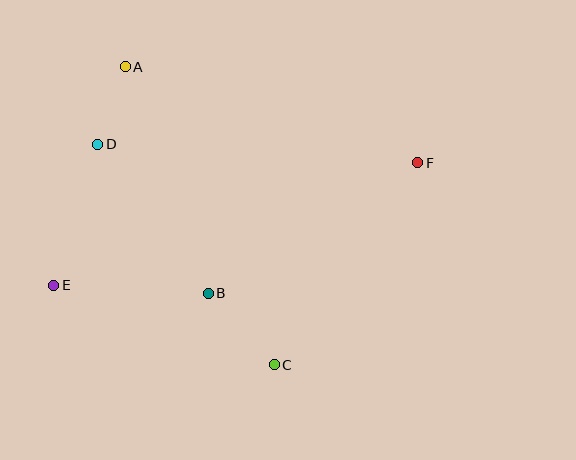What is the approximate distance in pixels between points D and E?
The distance between D and E is approximately 148 pixels.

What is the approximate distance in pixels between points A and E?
The distance between A and E is approximately 230 pixels.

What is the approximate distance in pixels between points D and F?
The distance between D and F is approximately 321 pixels.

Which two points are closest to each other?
Points A and D are closest to each other.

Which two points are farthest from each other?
Points E and F are farthest from each other.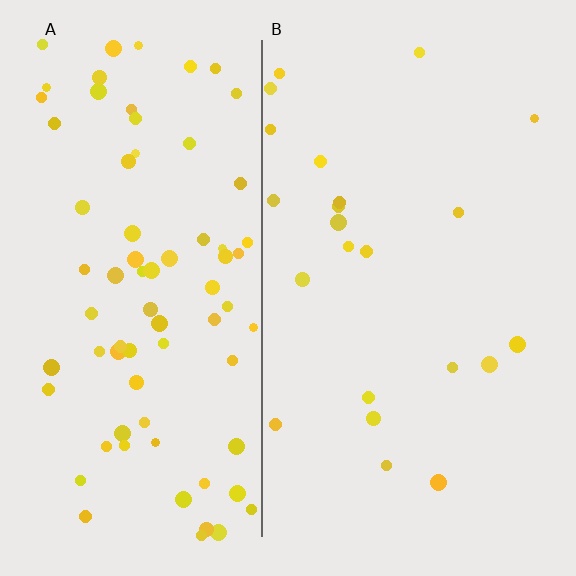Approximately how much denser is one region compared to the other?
Approximately 3.5× — region A over region B.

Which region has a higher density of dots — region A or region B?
A (the left).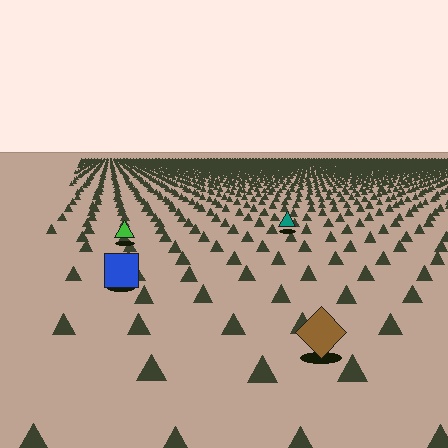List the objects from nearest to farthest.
From nearest to farthest: the brown diamond, the blue square, the green triangle, the teal triangle.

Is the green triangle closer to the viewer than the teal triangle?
Yes. The green triangle is closer — you can tell from the texture gradient: the ground texture is coarser near it.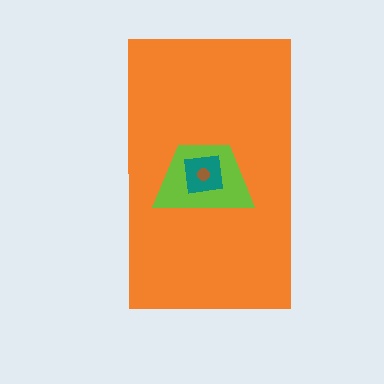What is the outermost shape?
The orange rectangle.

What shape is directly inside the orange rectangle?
The lime trapezoid.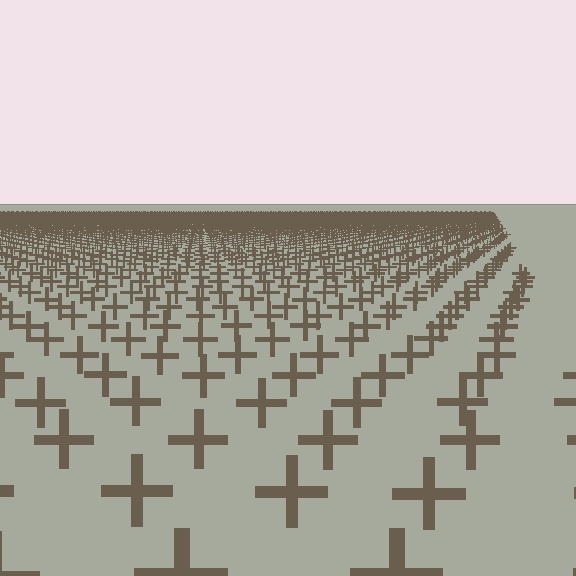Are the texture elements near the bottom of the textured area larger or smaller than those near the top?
Larger. Near the bottom, elements are closer to the viewer and appear at a bigger on-screen size.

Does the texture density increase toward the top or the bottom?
Density increases toward the top.